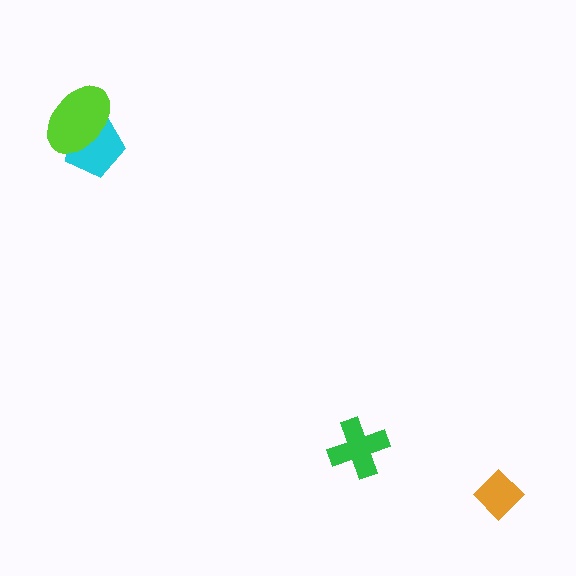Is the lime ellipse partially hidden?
No, no other shape covers it.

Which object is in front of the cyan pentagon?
The lime ellipse is in front of the cyan pentagon.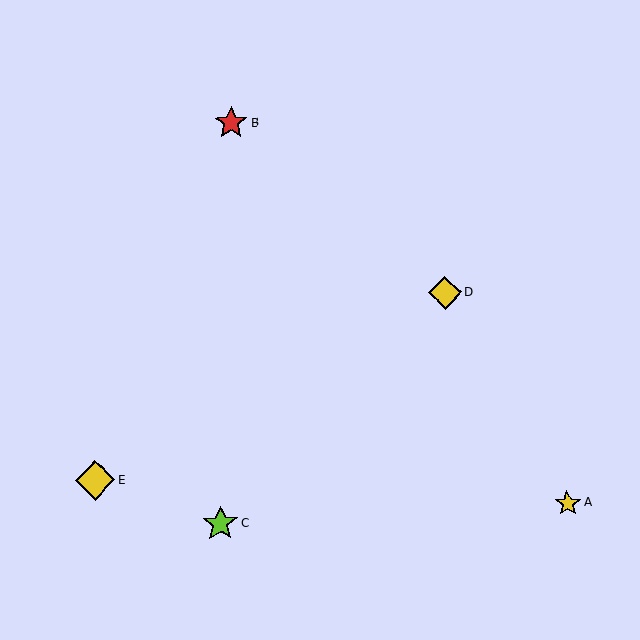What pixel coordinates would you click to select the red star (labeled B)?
Click at (231, 123) to select the red star B.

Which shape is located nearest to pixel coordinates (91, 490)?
The yellow diamond (labeled E) at (95, 480) is nearest to that location.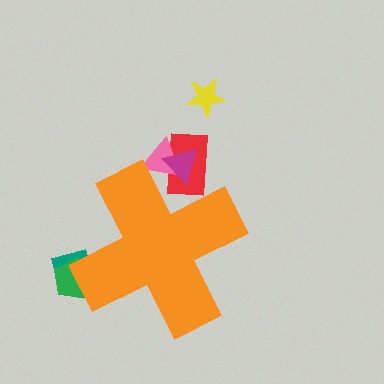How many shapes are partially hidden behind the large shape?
5 shapes are partially hidden.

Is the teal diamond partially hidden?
Yes, the teal diamond is partially hidden behind the orange cross.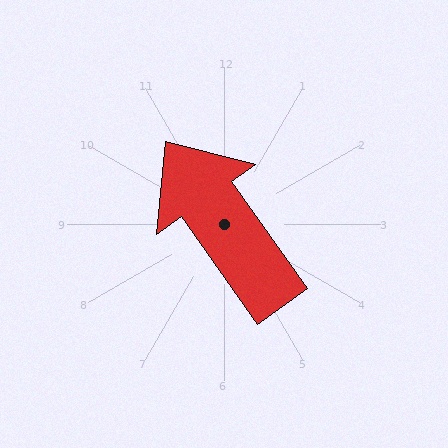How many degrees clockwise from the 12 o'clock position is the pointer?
Approximately 325 degrees.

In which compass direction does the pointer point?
Northwest.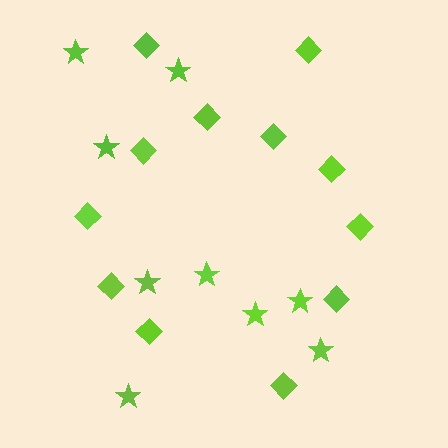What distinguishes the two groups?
There are 2 groups: one group of diamonds (12) and one group of stars (9).